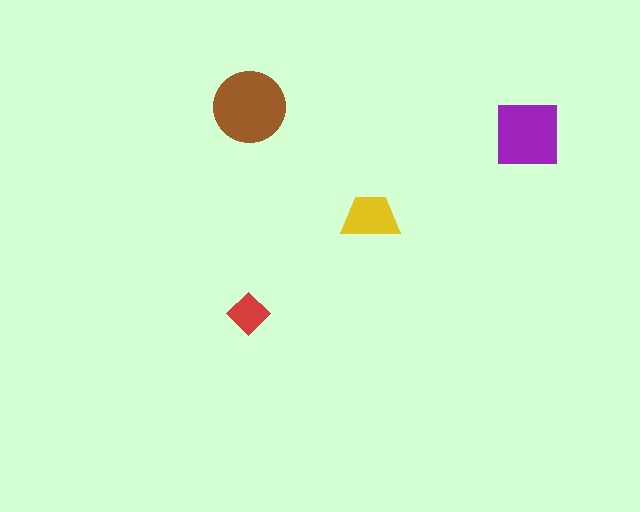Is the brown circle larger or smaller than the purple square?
Larger.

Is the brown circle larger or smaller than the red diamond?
Larger.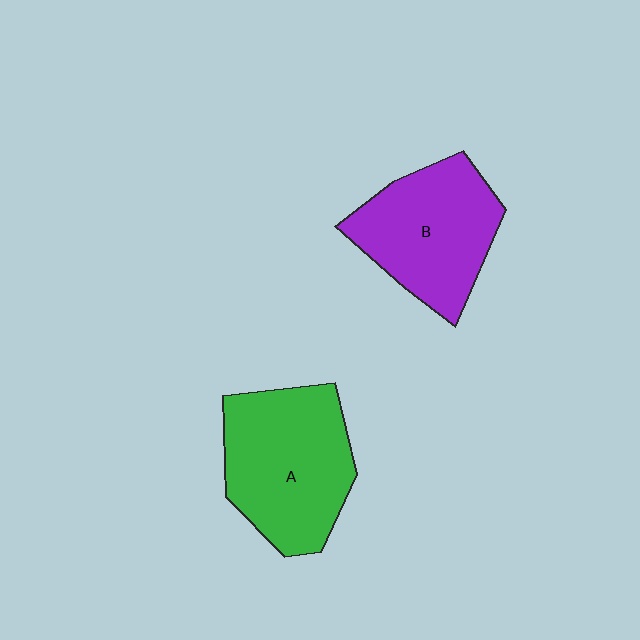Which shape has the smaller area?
Shape B (purple).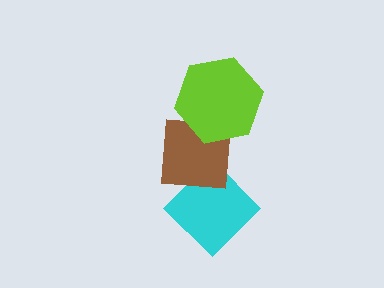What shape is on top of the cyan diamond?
The brown square is on top of the cyan diamond.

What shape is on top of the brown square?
The lime hexagon is on top of the brown square.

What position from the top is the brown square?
The brown square is 2nd from the top.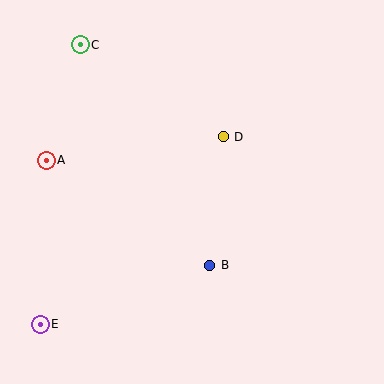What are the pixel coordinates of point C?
Point C is at (80, 45).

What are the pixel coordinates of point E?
Point E is at (40, 324).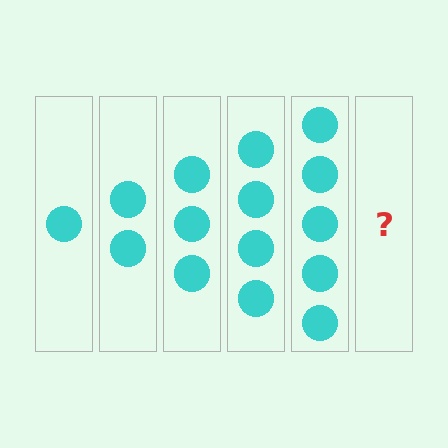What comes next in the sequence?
The next element should be 6 circles.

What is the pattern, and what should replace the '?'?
The pattern is that each step adds one more circle. The '?' should be 6 circles.